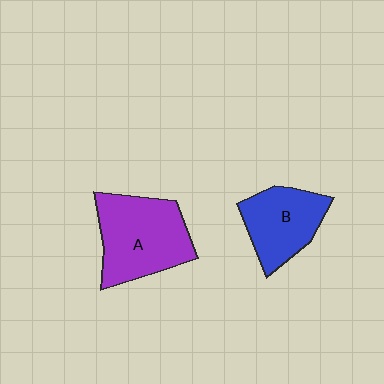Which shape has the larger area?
Shape A (purple).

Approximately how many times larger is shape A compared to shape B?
Approximately 1.3 times.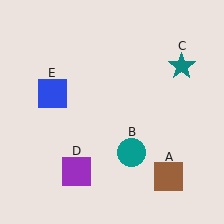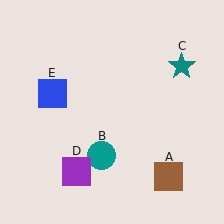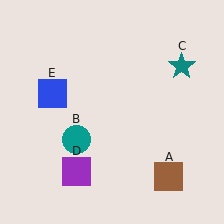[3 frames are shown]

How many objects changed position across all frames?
1 object changed position: teal circle (object B).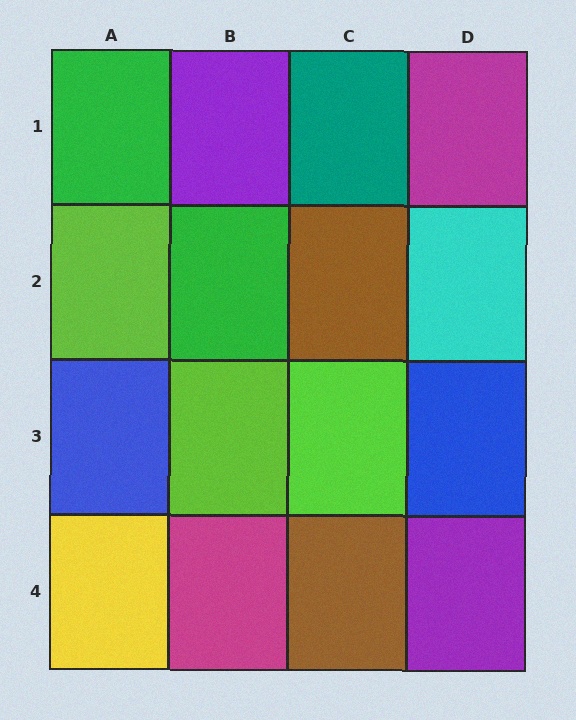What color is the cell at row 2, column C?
Brown.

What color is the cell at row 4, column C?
Brown.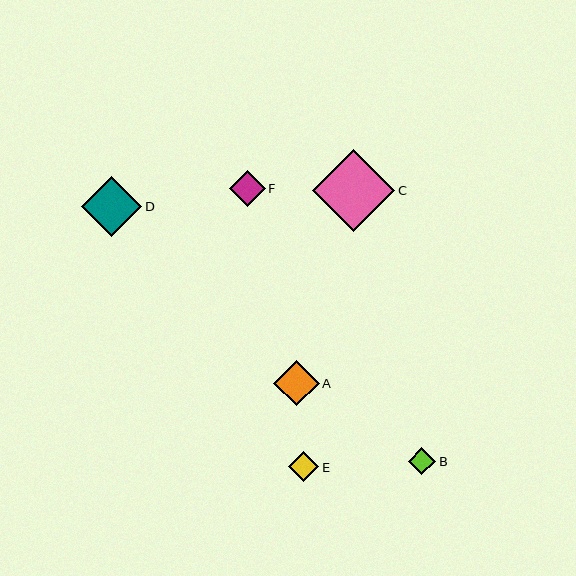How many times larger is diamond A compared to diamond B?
Diamond A is approximately 1.7 times the size of diamond B.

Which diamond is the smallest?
Diamond B is the smallest with a size of approximately 27 pixels.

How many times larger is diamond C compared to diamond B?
Diamond C is approximately 3.0 times the size of diamond B.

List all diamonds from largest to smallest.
From largest to smallest: C, D, A, F, E, B.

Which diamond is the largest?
Diamond C is the largest with a size of approximately 83 pixels.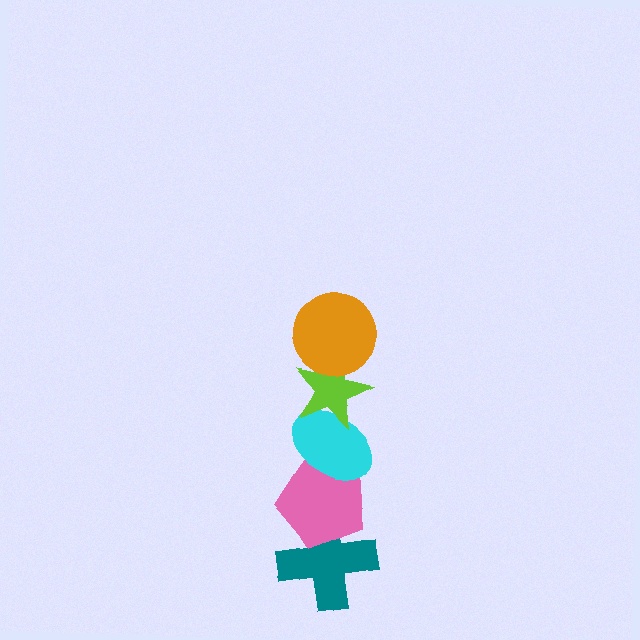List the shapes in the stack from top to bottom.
From top to bottom: the orange circle, the lime star, the cyan ellipse, the pink pentagon, the teal cross.